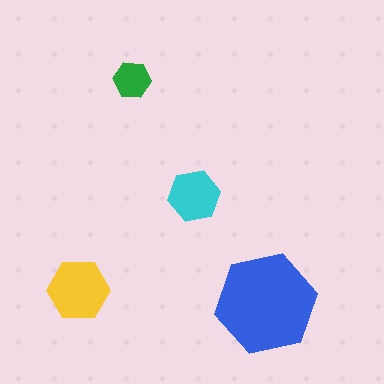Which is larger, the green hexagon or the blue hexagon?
The blue one.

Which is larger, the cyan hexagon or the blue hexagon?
The blue one.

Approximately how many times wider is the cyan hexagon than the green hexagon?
About 1.5 times wider.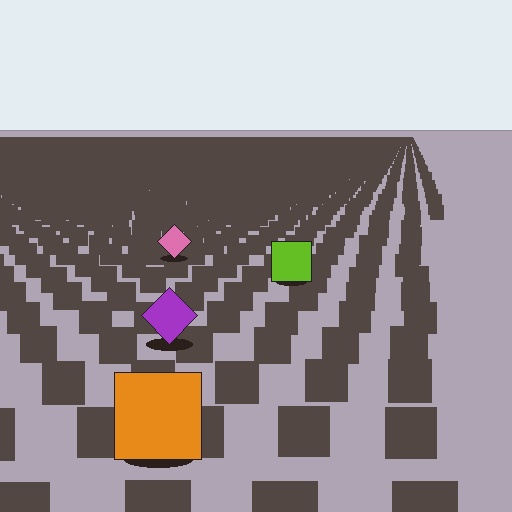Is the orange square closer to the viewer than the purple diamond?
Yes. The orange square is closer — you can tell from the texture gradient: the ground texture is coarser near it.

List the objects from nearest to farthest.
From nearest to farthest: the orange square, the purple diamond, the lime square, the pink diamond.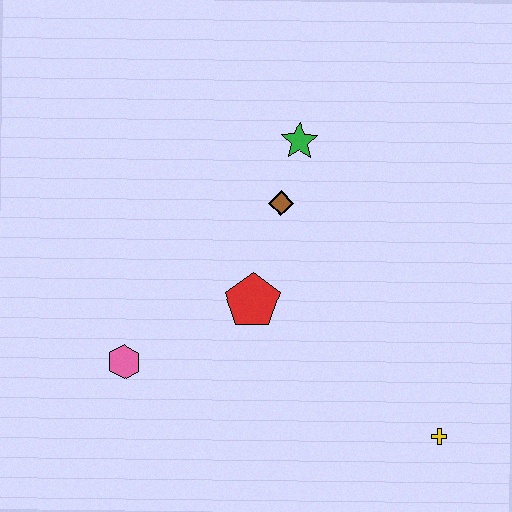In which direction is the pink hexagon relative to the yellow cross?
The pink hexagon is to the left of the yellow cross.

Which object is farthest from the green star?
The yellow cross is farthest from the green star.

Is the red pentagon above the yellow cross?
Yes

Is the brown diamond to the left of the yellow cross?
Yes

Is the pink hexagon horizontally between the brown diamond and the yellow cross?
No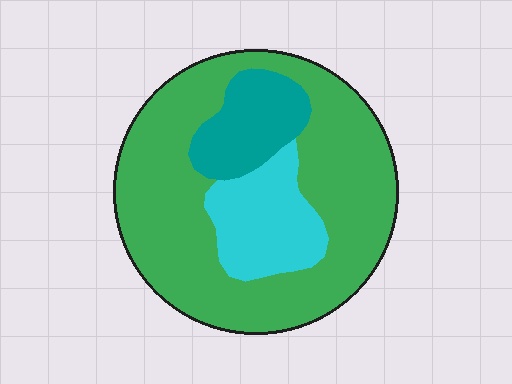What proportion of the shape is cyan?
Cyan covers roughly 15% of the shape.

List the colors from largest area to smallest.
From largest to smallest: green, cyan, teal.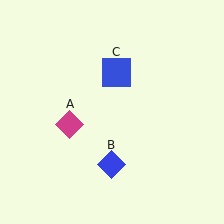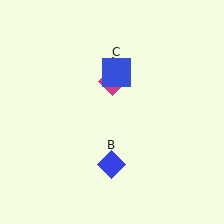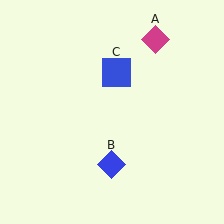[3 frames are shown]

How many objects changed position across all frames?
1 object changed position: magenta diamond (object A).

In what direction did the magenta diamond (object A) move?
The magenta diamond (object A) moved up and to the right.